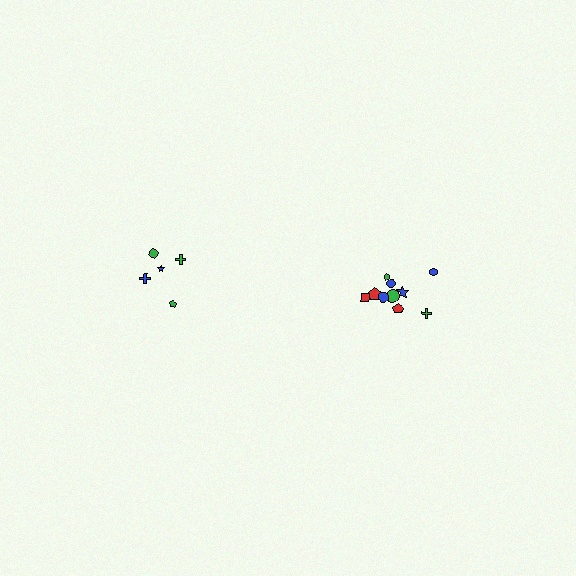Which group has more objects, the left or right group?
The right group.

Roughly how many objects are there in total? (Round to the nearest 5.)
Roughly 15 objects in total.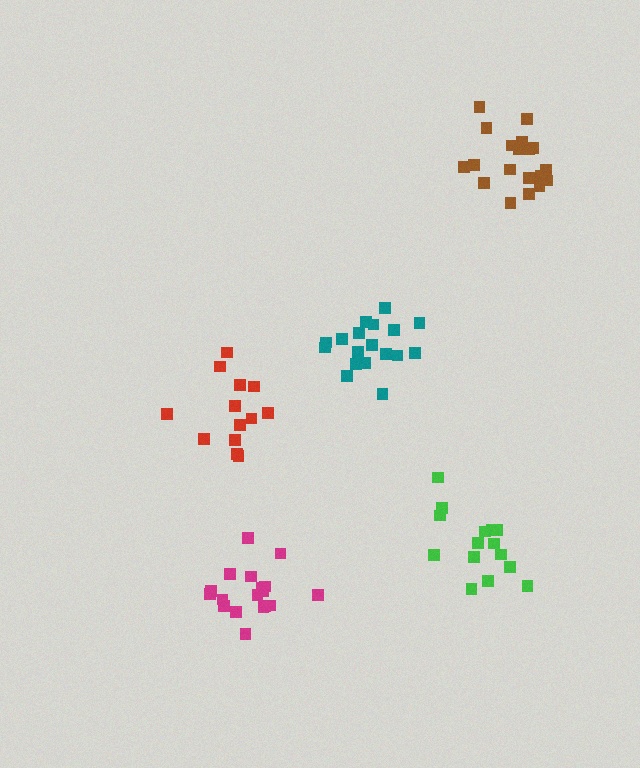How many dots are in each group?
Group 1: 13 dots, Group 2: 15 dots, Group 3: 18 dots, Group 4: 18 dots, Group 5: 19 dots (83 total).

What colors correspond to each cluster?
The clusters are colored: red, green, magenta, teal, brown.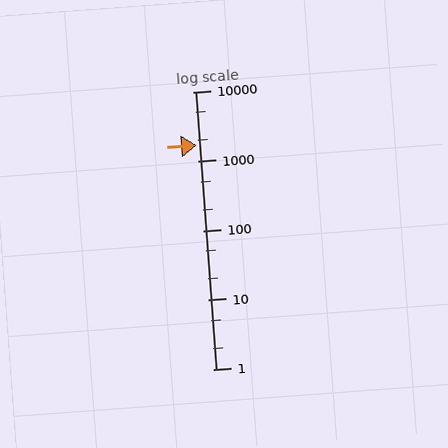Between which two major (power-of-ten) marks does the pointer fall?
The pointer is between 1000 and 10000.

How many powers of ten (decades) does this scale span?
The scale spans 4 decades, from 1 to 10000.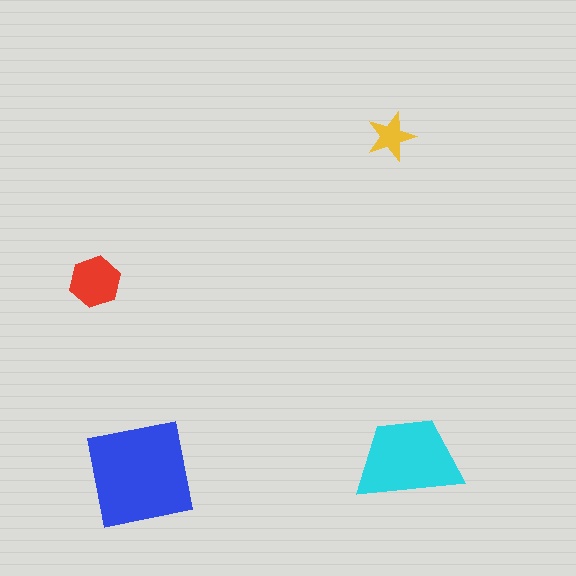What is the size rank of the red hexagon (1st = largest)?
3rd.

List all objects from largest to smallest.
The blue square, the cyan trapezoid, the red hexagon, the yellow star.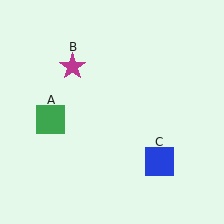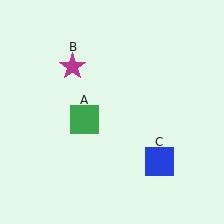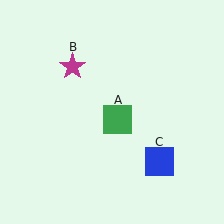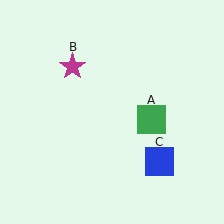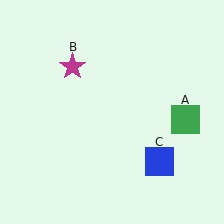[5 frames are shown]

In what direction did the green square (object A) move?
The green square (object A) moved right.